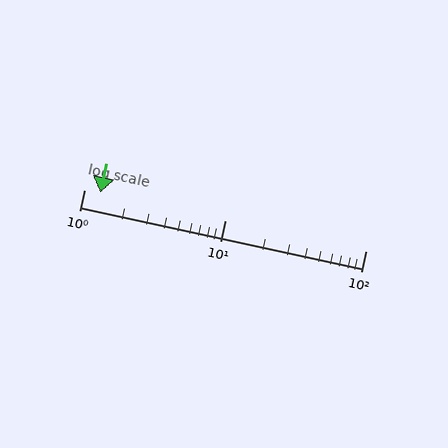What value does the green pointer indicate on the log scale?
The pointer indicates approximately 1.3.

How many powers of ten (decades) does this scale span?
The scale spans 2 decades, from 1 to 100.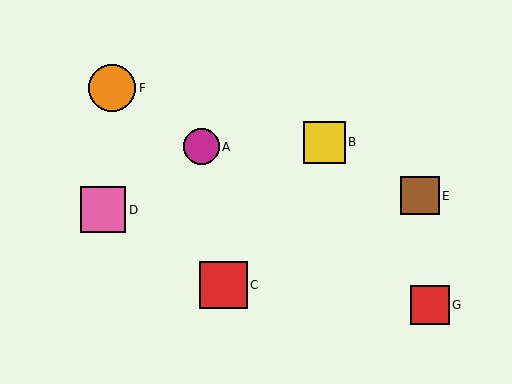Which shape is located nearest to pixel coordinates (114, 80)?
The orange circle (labeled F) at (112, 88) is nearest to that location.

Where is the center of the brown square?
The center of the brown square is at (420, 196).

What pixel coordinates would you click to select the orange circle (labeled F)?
Click at (112, 88) to select the orange circle F.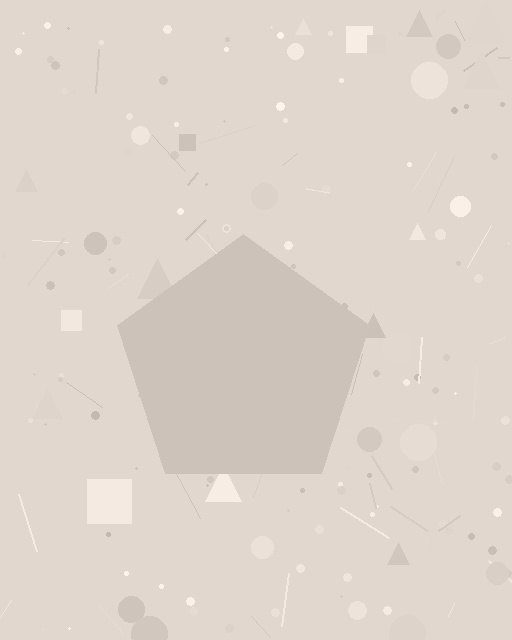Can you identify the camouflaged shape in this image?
The camouflaged shape is a pentagon.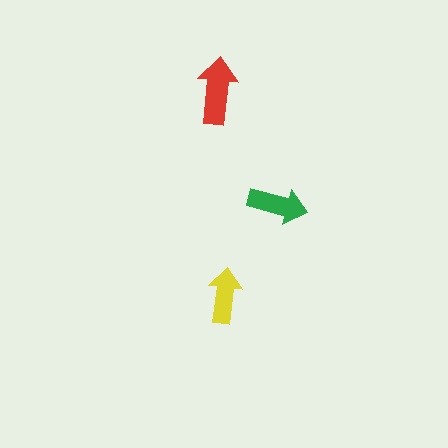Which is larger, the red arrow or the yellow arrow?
The red one.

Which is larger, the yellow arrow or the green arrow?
The green one.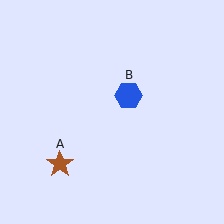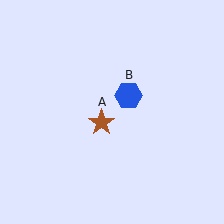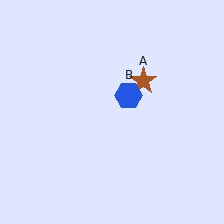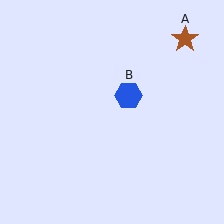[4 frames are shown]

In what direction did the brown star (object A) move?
The brown star (object A) moved up and to the right.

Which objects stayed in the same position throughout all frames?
Blue hexagon (object B) remained stationary.